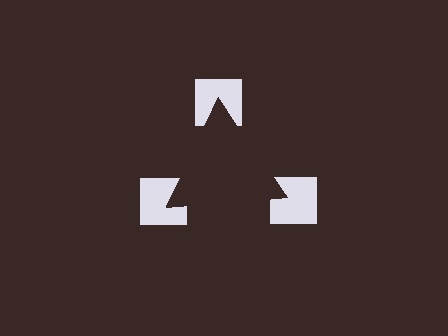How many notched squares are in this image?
There are 3 — one at each vertex of the illusory triangle.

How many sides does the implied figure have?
3 sides.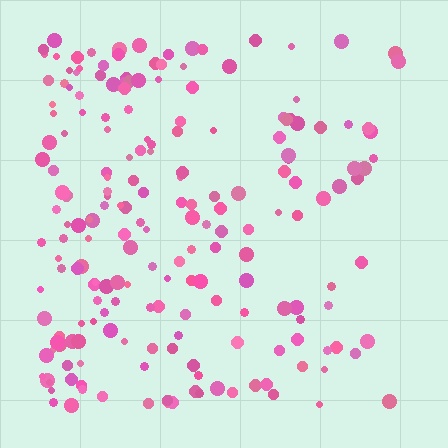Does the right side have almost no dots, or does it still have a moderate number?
Still a moderate number, just noticeably fewer than the left.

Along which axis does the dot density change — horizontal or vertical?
Horizontal.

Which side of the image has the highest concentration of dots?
The left.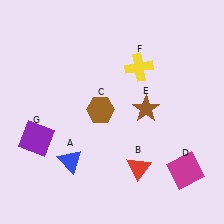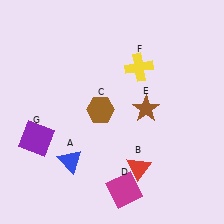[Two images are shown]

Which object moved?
The magenta square (D) moved left.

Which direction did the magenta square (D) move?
The magenta square (D) moved left.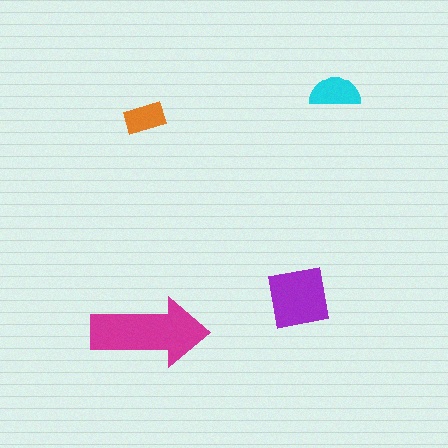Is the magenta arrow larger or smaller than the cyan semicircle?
Larger.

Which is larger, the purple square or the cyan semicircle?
The purple square.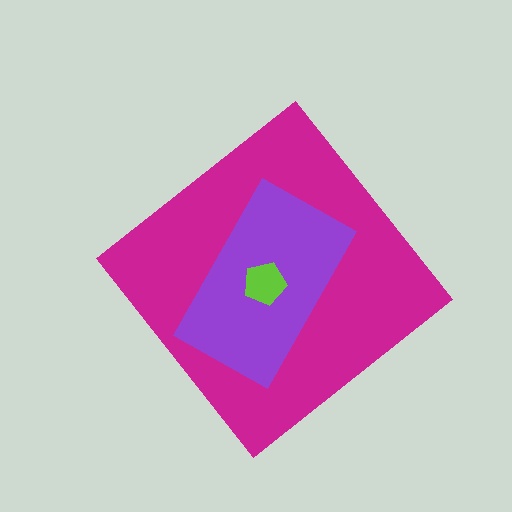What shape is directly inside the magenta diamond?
The purple rectangle.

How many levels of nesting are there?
3.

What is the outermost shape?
The magenta diamond.